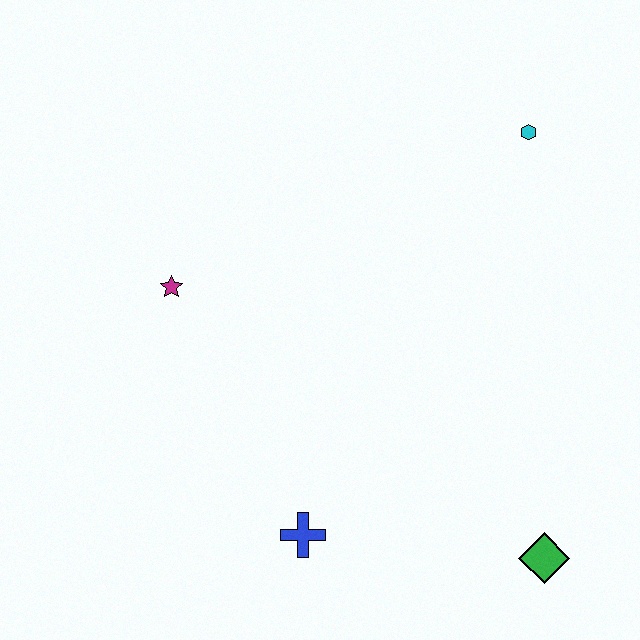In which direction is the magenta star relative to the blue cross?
The magenta star is above the blue cross.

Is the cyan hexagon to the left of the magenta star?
No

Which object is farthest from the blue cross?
The cyan hexagon is farthest from the blue cross.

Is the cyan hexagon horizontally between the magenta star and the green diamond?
Yes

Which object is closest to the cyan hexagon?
The magenta star is closest to the cyan hexagon.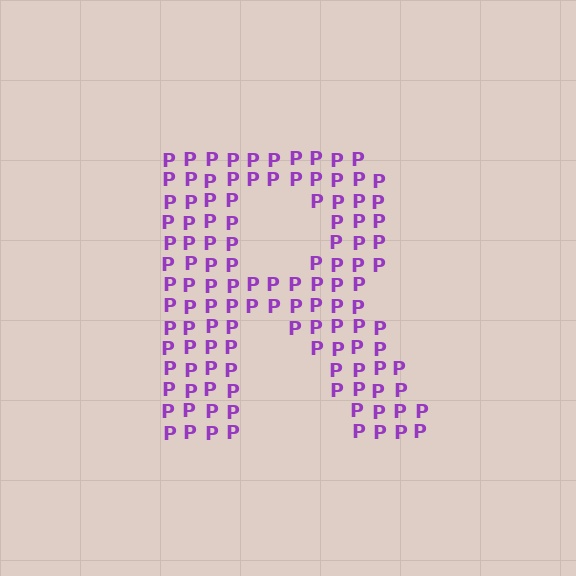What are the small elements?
The small elements are letter P's.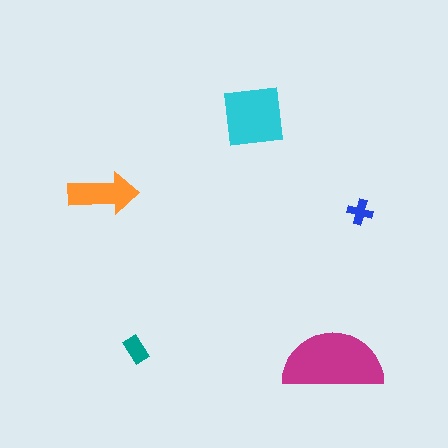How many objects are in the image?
There are 5 objects in the image.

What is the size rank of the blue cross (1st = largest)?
5th.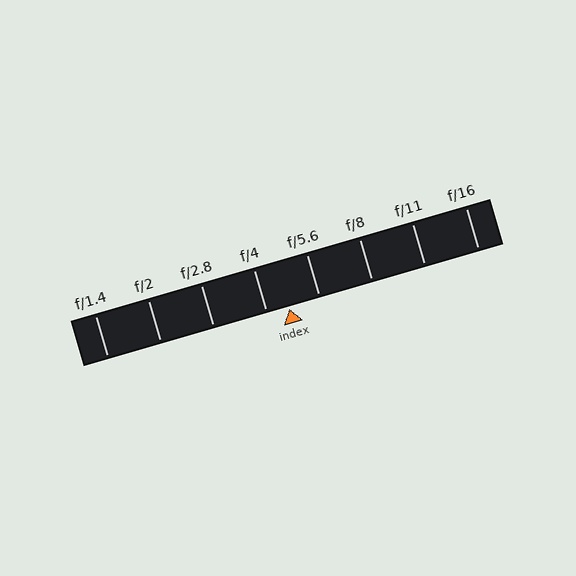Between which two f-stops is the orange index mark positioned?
The index mark is between f/4 and f/5.6.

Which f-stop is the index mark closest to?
The index mark is closest to f/4.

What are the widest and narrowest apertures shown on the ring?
The widest aperture shown is f/1.4 and the narrowest is f/16.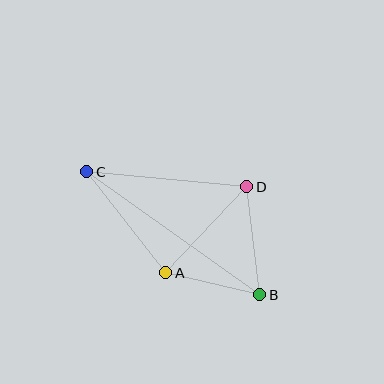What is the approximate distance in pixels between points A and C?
The distance between A and C is approximately 128 pixels.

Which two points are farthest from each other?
Points B and C are farthest from each other.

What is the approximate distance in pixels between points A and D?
The distance between A and D is approximately 118 pixels.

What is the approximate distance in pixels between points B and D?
The distance between B and D is approximately 109 pixels.